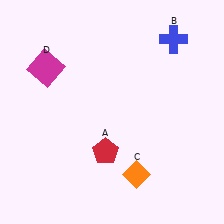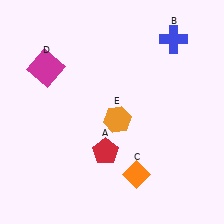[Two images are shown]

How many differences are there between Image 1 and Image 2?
There is 1 difference between the two images.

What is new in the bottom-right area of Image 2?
An orange hexagon (E) was added in the bottom-right area of Image 2.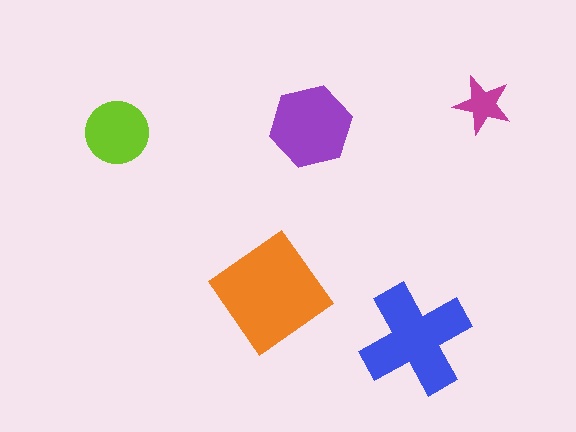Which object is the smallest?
The magenta star.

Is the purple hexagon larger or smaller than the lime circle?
Larger.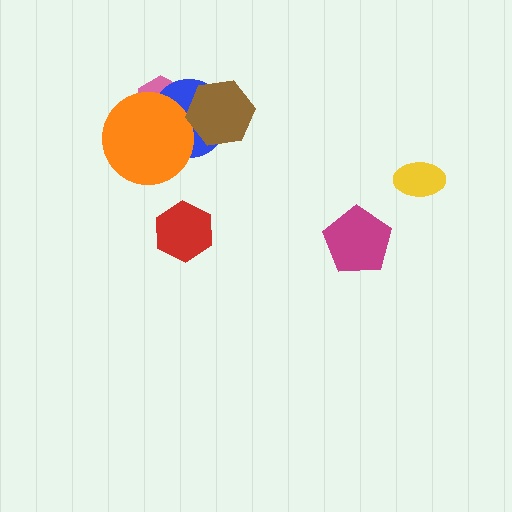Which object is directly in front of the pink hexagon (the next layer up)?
The blue circle is directly in front of the pink hexagon.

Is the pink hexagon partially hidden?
Yes, it is partially covered by another shape.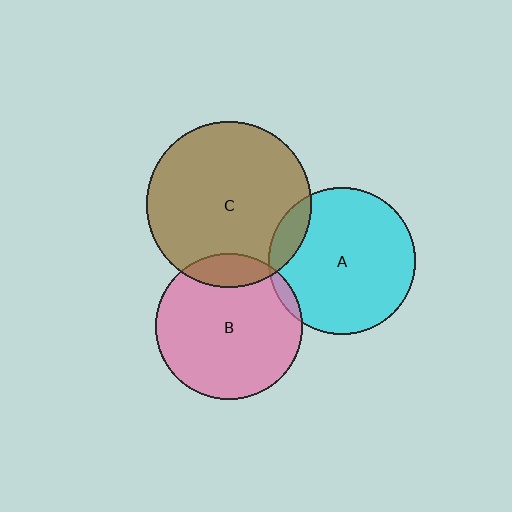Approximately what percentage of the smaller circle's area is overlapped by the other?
Approximately 15%.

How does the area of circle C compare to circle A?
Approximately 1.3 times.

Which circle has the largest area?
Circle C (brown).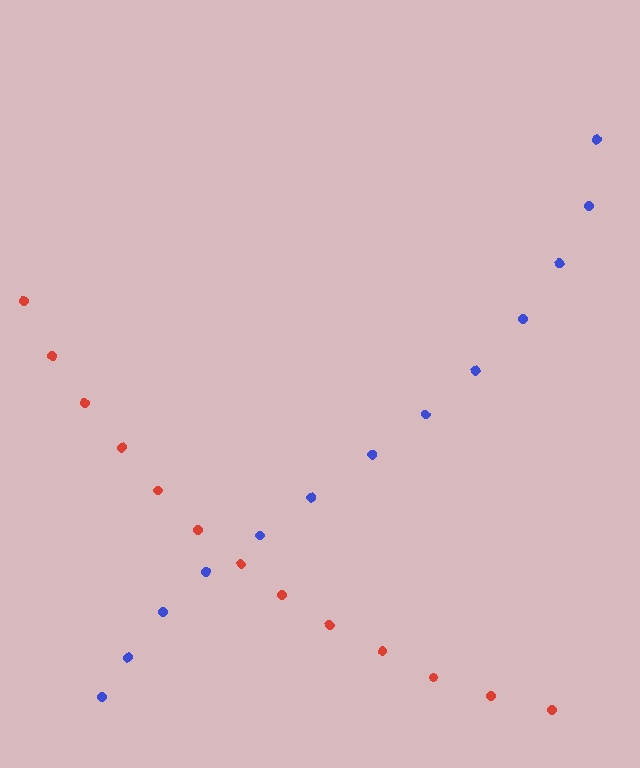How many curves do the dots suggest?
There are 2 distinct paths.